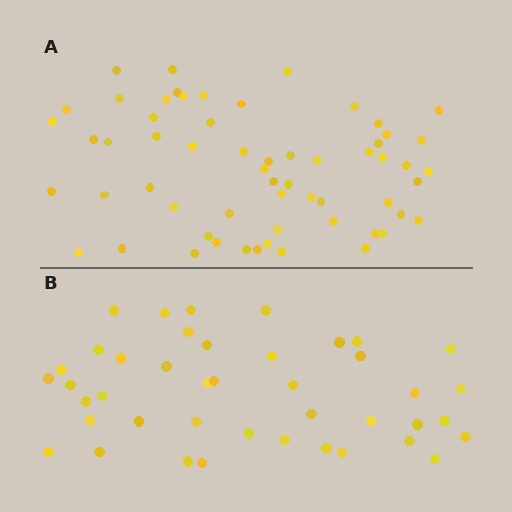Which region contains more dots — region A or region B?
Region A (the top region) has more dots.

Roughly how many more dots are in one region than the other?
Region A has approximately 20 more dots than region B.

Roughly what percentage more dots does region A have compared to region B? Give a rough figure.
About 45% more.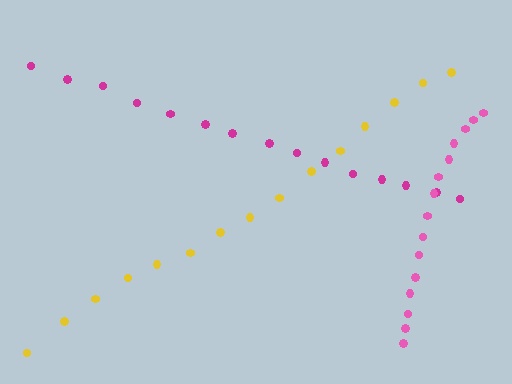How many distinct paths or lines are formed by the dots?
There are 3 distinct paths.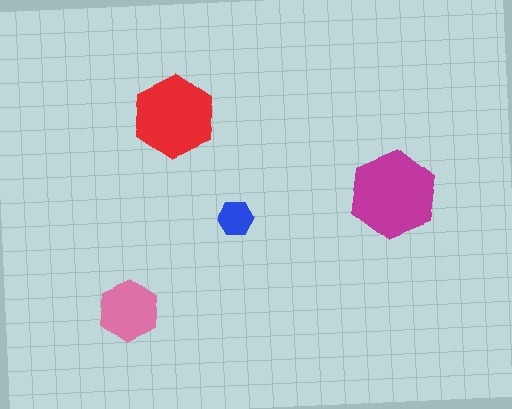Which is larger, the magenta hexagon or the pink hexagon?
The magenta one.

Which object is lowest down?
The pink hexagon is bottommost.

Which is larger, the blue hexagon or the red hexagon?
The red one.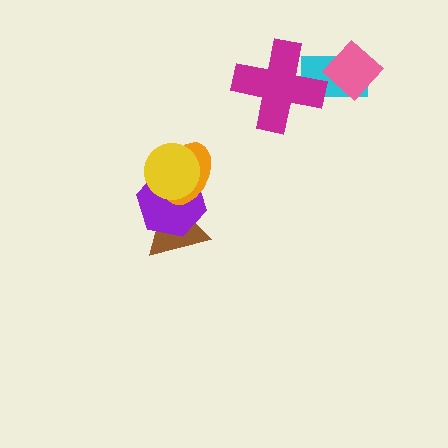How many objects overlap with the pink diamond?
1 object overlaps with the pink diamond.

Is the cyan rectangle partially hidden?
Yes, it is partially covered by another shape.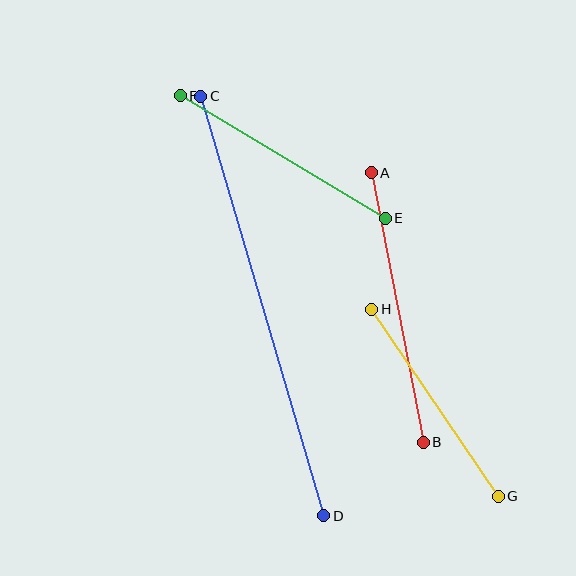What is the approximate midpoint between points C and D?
The midpoint is at approximately (262, 306) pixels.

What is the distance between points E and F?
The distance is approximately 239 pixels.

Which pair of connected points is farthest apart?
Points C and D are farthest apart.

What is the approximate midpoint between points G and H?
The midpoint is at approximately (435, 403) pixels.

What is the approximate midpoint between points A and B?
The midpoint is at approximately (397, 308) pixels.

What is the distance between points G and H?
The distance is approximately 226 pixels.